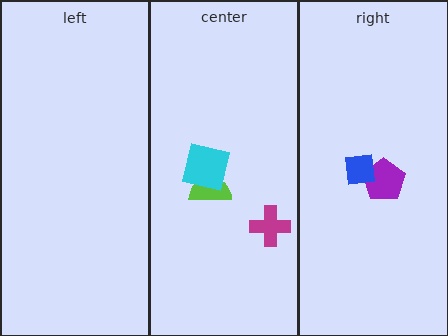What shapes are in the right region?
The purple pentagon, the blue square.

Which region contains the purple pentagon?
The right region.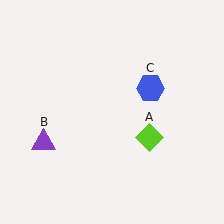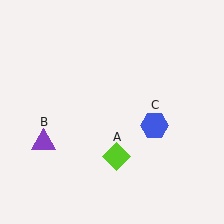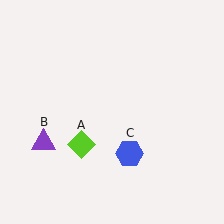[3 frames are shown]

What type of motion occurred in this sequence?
The lime diamond (object A), blue hexagon (object C) rotated clockwise around the center of the scene.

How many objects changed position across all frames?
2 objects changed position: lime diamond (object A), blue hexagon (object C).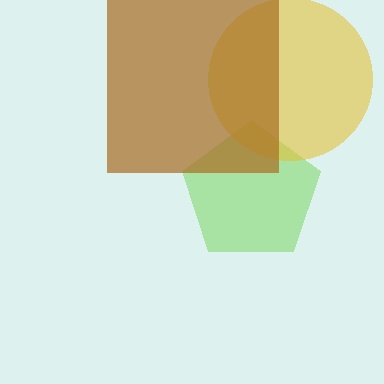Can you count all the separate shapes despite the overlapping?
Yes, there are 3 separate shapes.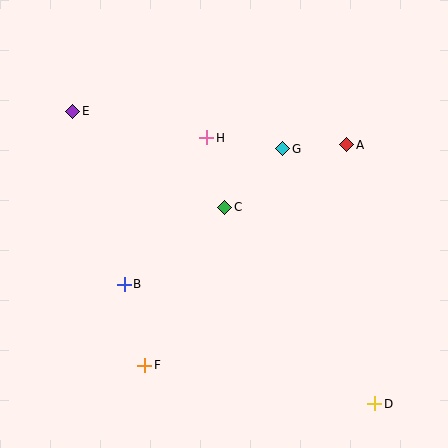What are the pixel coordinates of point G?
Point G is at (283, 149).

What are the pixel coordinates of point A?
Point A is at (347, 145).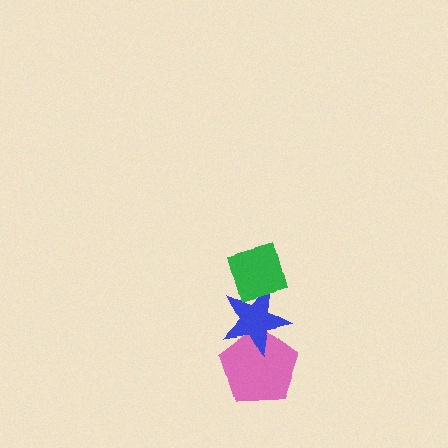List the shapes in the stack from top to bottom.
From top to bottom: the green diamond, the blue star, the pink pentagon.